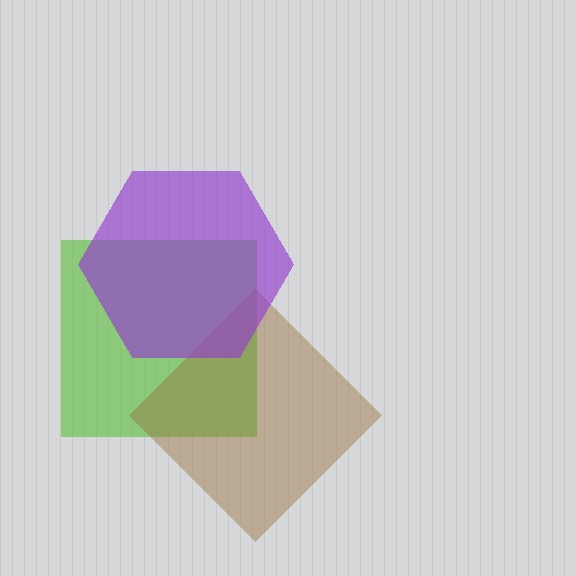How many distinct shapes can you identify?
There are 3 distinct shapes: a lime square, a brown diamond, a purple hexagon.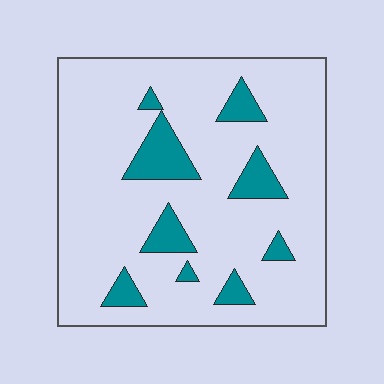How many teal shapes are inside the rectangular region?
9.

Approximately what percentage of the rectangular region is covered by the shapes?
Approximately 15%.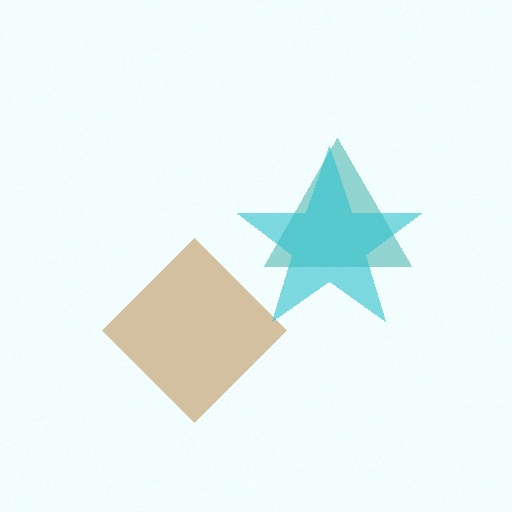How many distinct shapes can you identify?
There are 3 distinct shapes: a brown diamond, a teal triangle, a cyan star.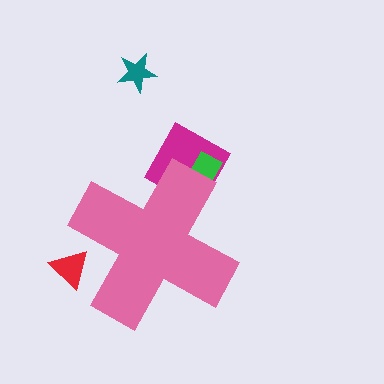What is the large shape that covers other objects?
A pink cross.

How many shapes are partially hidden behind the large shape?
3 shapes are partially hidden.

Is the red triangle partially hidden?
Yes, the red triangle is partially hidden behind the pink cross.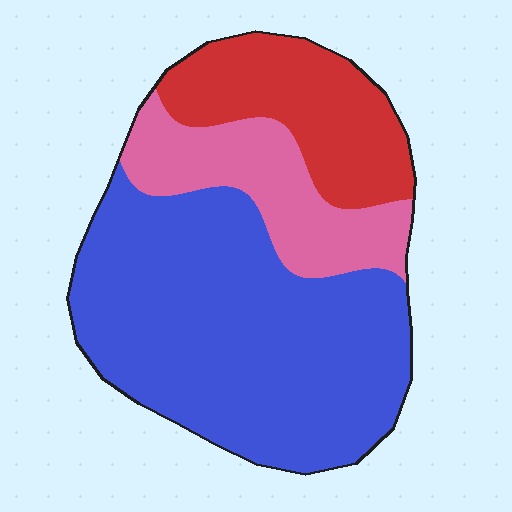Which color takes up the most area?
Blue, at roughly 60%.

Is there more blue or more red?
Blue.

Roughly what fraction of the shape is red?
Red takes up about one fifth (1/5) of the shape.